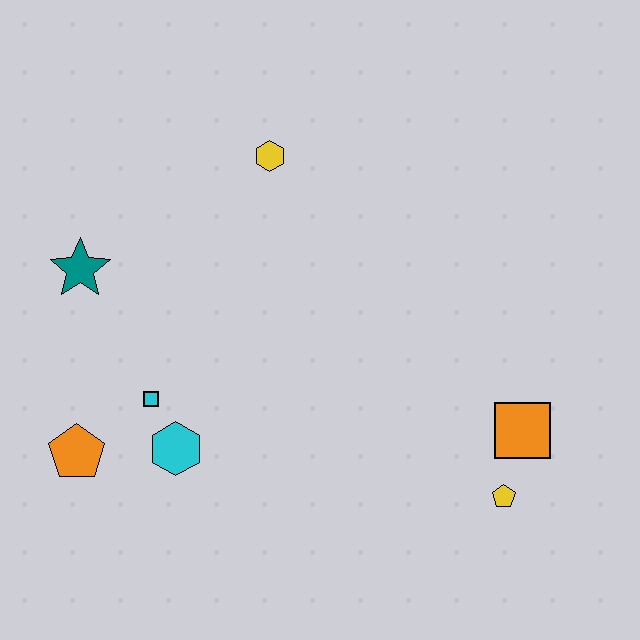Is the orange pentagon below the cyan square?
Yes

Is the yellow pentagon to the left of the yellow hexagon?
No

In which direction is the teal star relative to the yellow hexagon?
The teal star is to the left of the yellow hexagon.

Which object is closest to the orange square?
The yellow pentagon is closest to the orange square.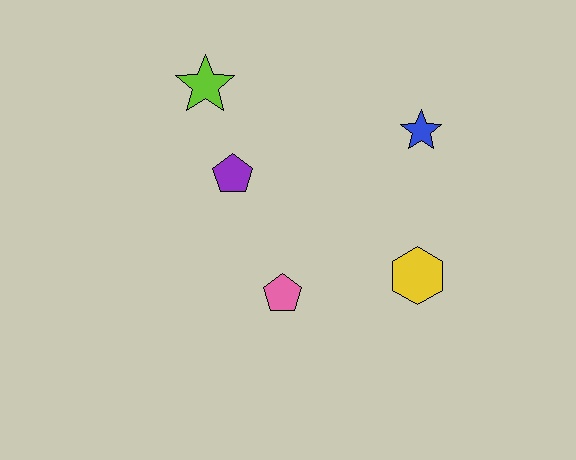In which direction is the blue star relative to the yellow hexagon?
The blue star is above the yellow hexagon.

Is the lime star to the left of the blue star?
Yes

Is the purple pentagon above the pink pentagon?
Yes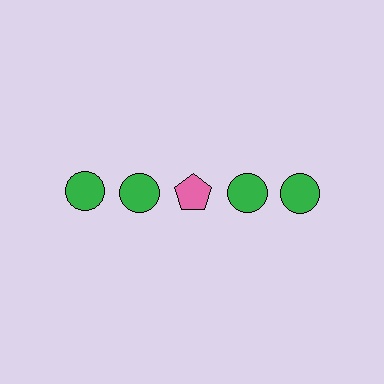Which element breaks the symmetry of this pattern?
The pink pentagon in the top row, center column breaks the symmetry. All other shapes are green circles.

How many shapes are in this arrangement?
There are 5 shapes arranged in a grid pattern.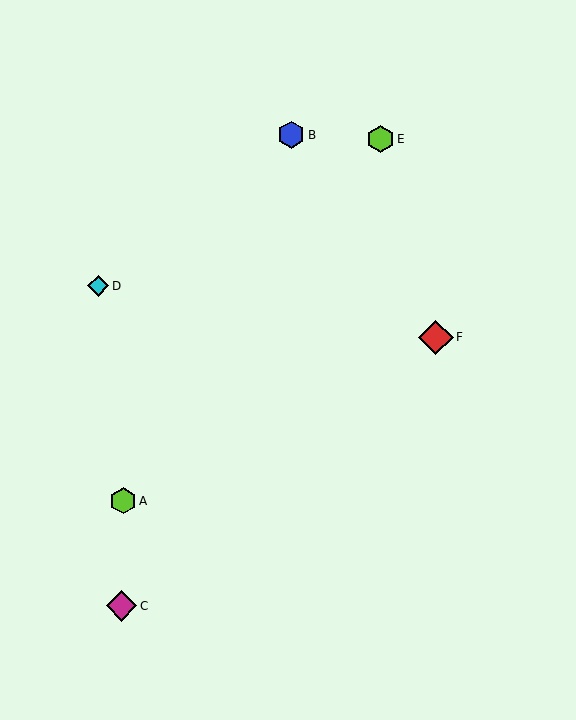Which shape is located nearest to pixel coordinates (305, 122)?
The blue hexagon (labeled B) at (291, 135) is nearest to that location.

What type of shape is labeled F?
Shape F is a red diamond.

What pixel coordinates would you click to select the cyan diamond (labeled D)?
Click at (98, 286) to select the cyan diamond D.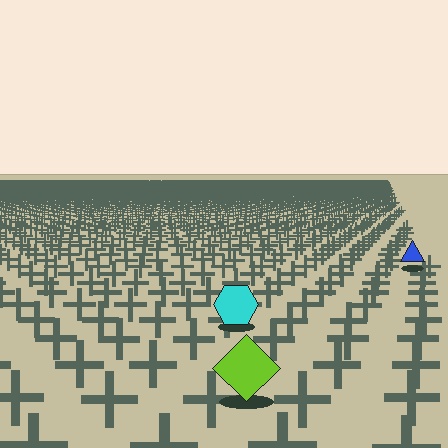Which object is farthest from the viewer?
The blue triangle is farthest from the viewer. It appears smaller and the ground texture around it is denser.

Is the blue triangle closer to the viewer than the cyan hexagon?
No. The cyan hexagon is closer — you can tell from the texture gradient: the ground texture is coarser near it.